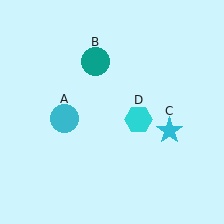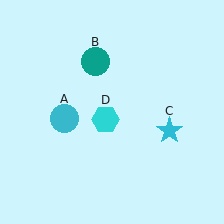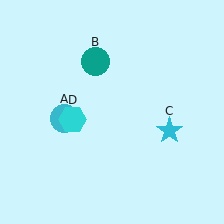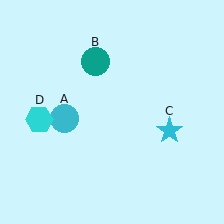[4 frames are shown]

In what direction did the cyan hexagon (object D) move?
The cyan hexagon (object D) moved left.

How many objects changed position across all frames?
1 object changed position: cyan hexagon (object D).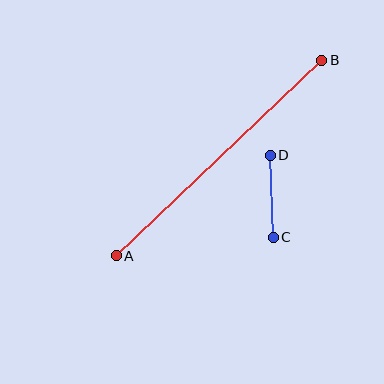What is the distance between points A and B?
The distance is approximately 283 pixels.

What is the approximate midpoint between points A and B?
The midpoint is at approximately (219, 158) pixels.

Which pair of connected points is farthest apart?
Points A and B are farthest apart.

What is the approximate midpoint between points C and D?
The midpoint is at approximately (272, 196) pixels.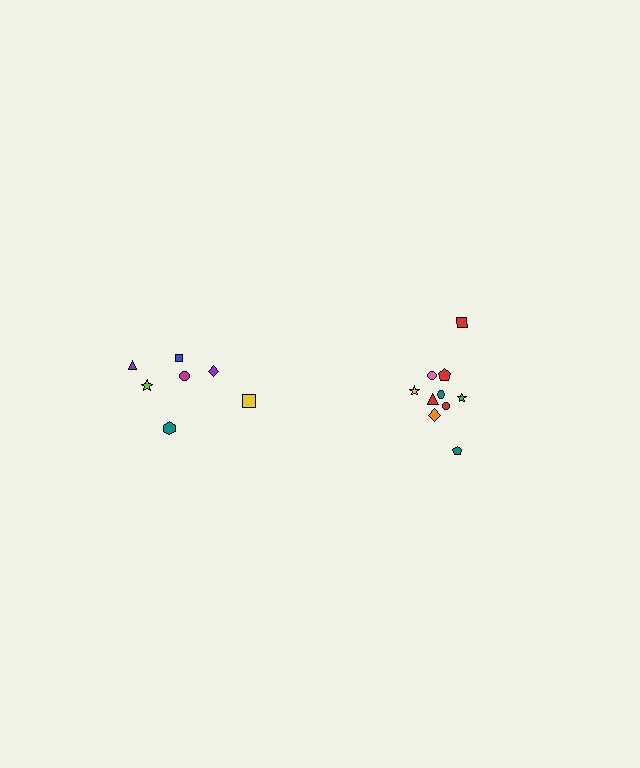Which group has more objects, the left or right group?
The right group.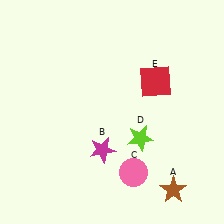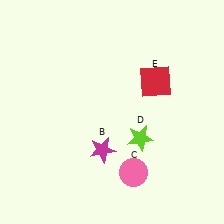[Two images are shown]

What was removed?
The brown star (A) was removed in Image 2.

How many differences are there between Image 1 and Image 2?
There is 1 difference between the two images.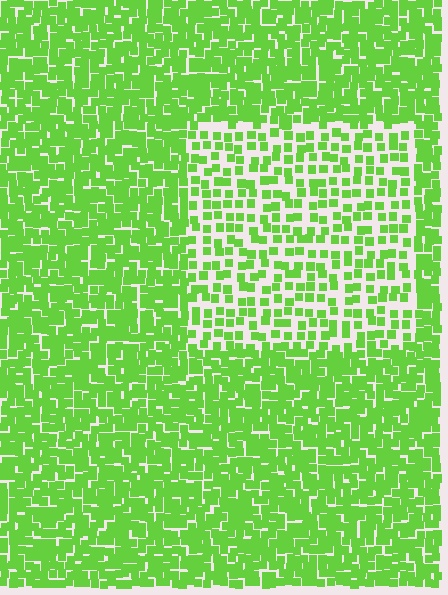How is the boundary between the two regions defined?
The boundary is defined by a change in element density (approximately 2.1x ratio). All elements are the same color, size, and shape.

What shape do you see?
I see a rectangle.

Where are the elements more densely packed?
The elements are more densely packed outside the rectangle boundary.